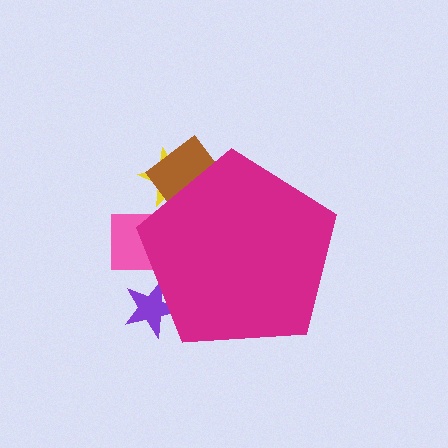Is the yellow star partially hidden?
Yes, the yellow star is partially hidden behind the magenta pentagon.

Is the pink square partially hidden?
Yes, the pink square is partially hidden behind the magenta pentagon.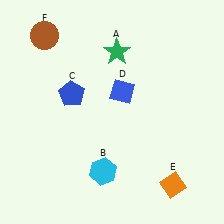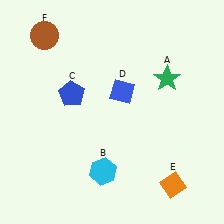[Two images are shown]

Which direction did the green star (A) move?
The green star (A) moved right.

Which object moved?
The green star (A) moved right.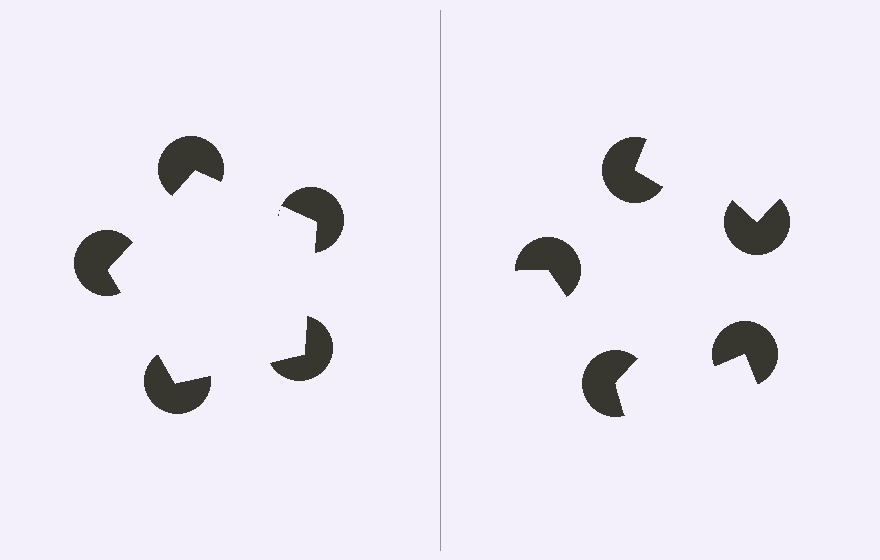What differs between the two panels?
The pac-man discs are positioned identically on both sides; only the wedge orientations differ. On the left they align to a pentagon; on the right they are misaligned.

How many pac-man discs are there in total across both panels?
10 — 5 on each side.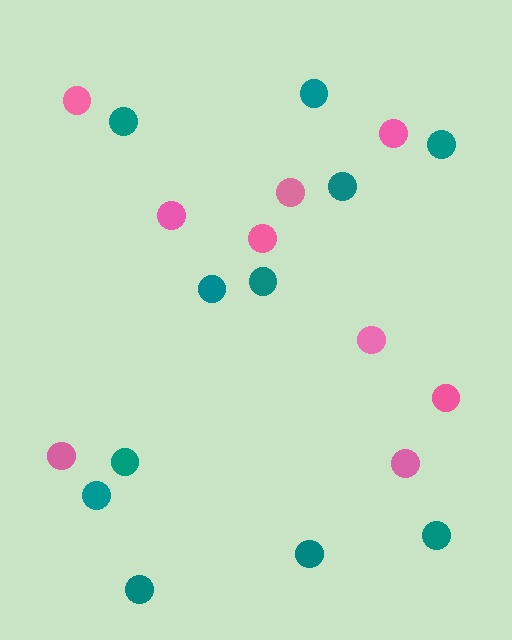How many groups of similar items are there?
There are 2 groups: one group of pink circles (9) and one group of teal circles (11).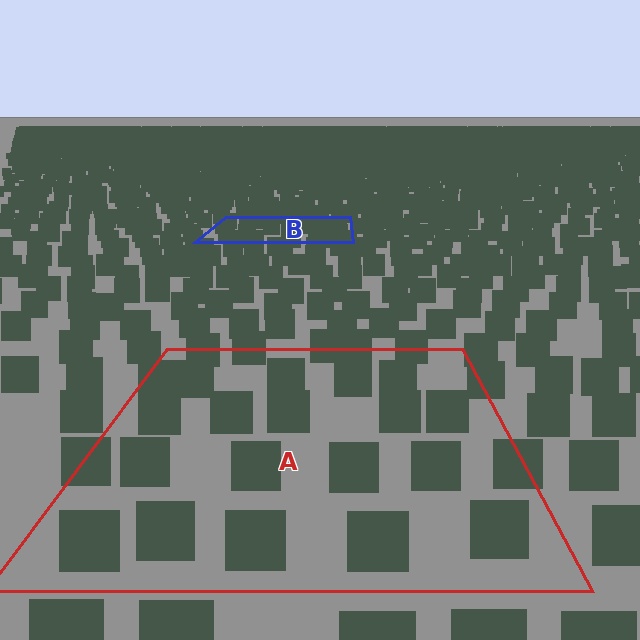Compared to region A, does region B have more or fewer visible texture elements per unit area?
Region B has more texture elements per unit area — they are packed more densely because it is farther away.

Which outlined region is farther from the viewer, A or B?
Region B is farther from the viewer — the texture elements inside it appear smaller and more densely packed.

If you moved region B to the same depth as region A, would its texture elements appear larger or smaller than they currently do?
They would appear larger. At a closer depth, the same texture elements are projected at a bigger on-screen size.